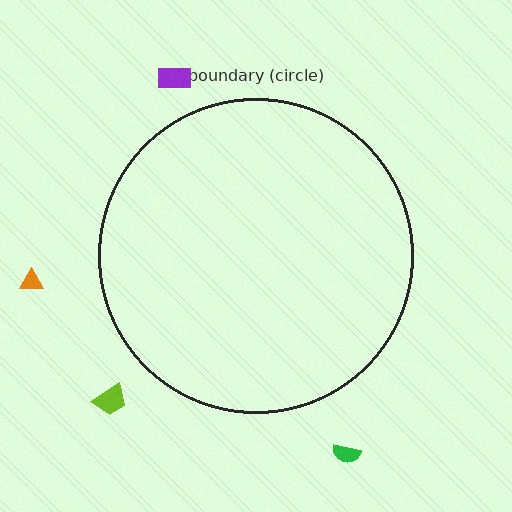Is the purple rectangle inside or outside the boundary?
Outside.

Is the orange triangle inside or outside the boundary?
Outside.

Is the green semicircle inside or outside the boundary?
Outside.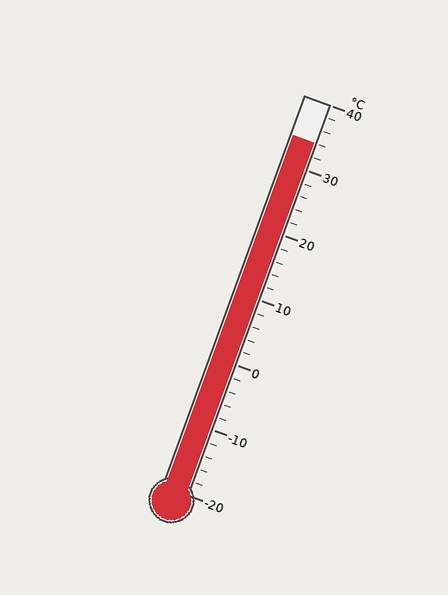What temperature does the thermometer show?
The thermometer shows approximately 34°C.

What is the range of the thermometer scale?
The thermometer scale ranges from -20°C to 40°C.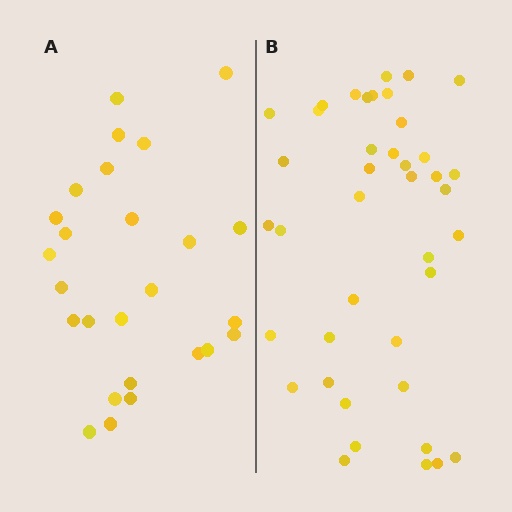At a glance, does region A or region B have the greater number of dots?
Region B (the right region) has more dots.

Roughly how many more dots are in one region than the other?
Region B has approximately 15 more dots than region A.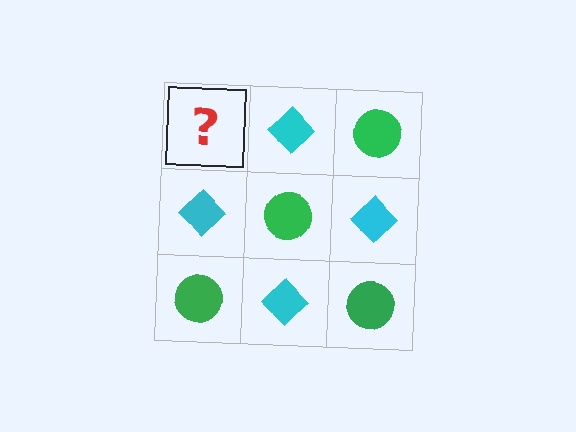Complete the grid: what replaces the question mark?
The question mark should be replaced with a green circle.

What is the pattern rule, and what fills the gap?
The rule is that it alternates green circle and cyan diamond in a checkerboard pattern. The gap should be filled with a green circle.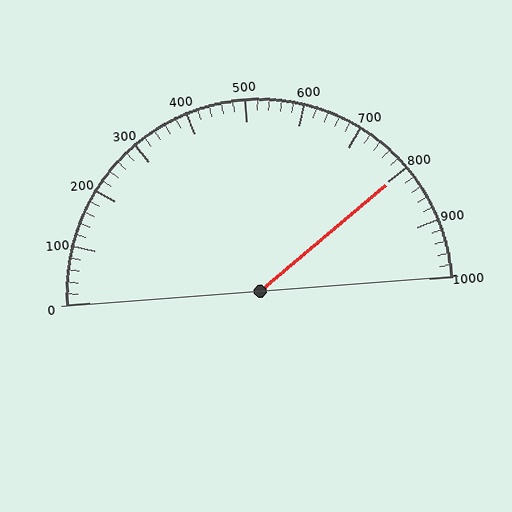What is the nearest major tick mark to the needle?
The nearest major tick mark is 800.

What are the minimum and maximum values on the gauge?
The gauge ranges from 0 to 1000.